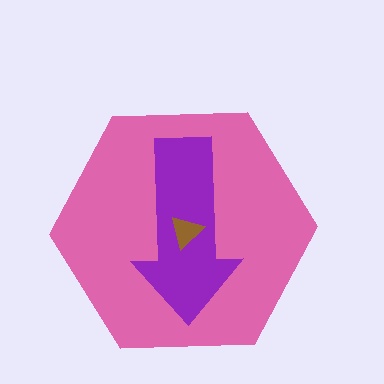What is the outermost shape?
The pink hexagon.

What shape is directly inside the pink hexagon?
The purple arrow.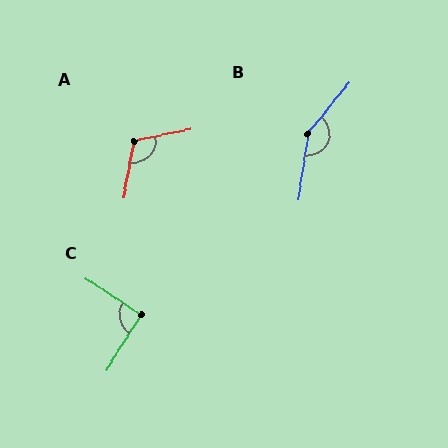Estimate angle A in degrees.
Approximately 112 degrees.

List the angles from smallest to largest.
C (91°), A (112°), B (150°).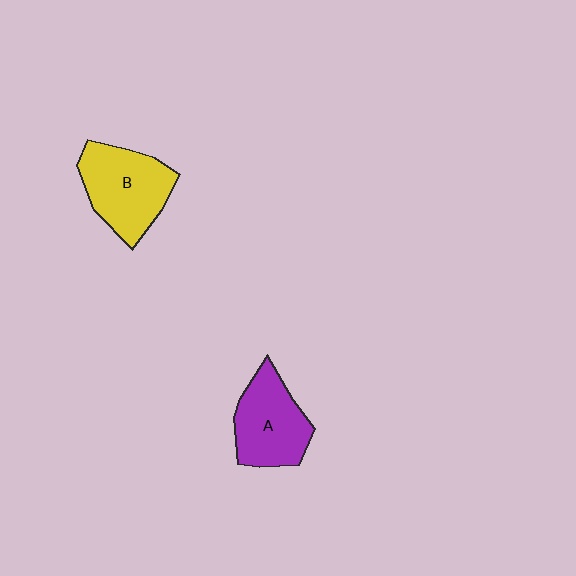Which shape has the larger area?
Shape B (yellow).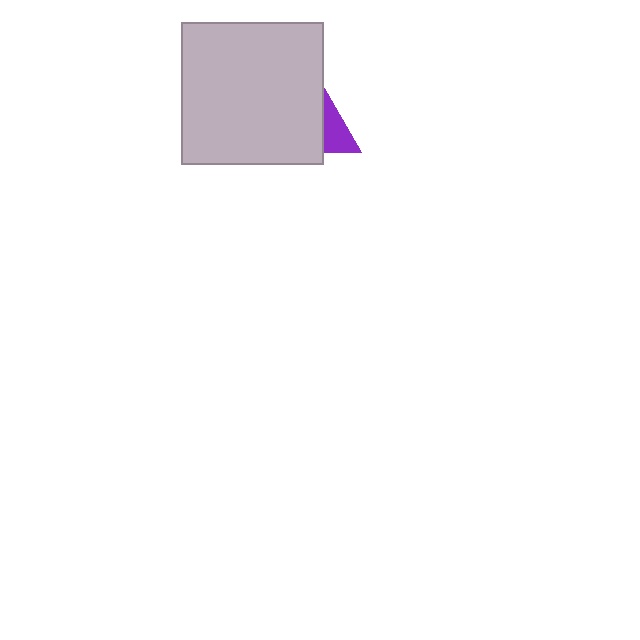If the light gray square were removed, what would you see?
You would see the complete purple triangle.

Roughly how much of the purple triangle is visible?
A small part of it is visible (roughly 36%).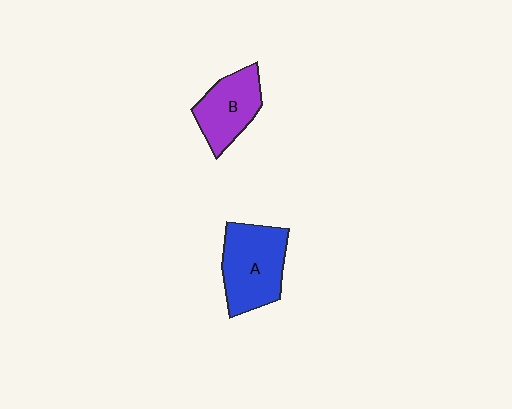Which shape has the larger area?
Shape A (blue).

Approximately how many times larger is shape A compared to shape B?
Approximately 1.3 times.